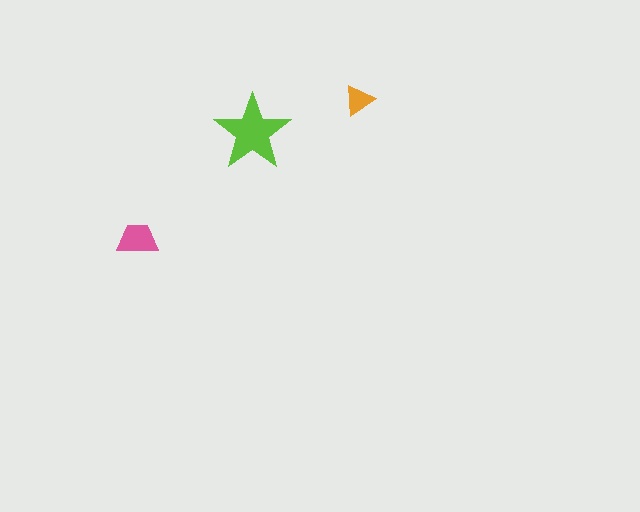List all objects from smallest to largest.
The orange triangle, the pink trapezoid, the lime star.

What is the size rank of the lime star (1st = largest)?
1st.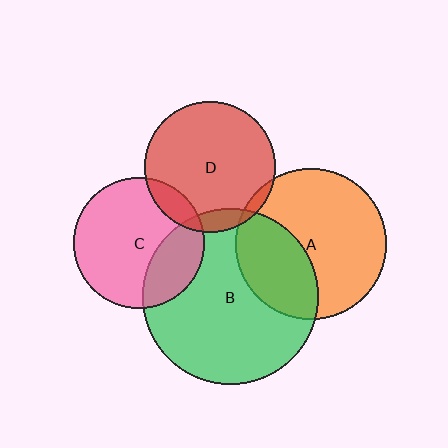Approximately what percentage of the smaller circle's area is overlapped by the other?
Approximately 10%.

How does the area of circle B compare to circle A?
Approximately 1.4 times.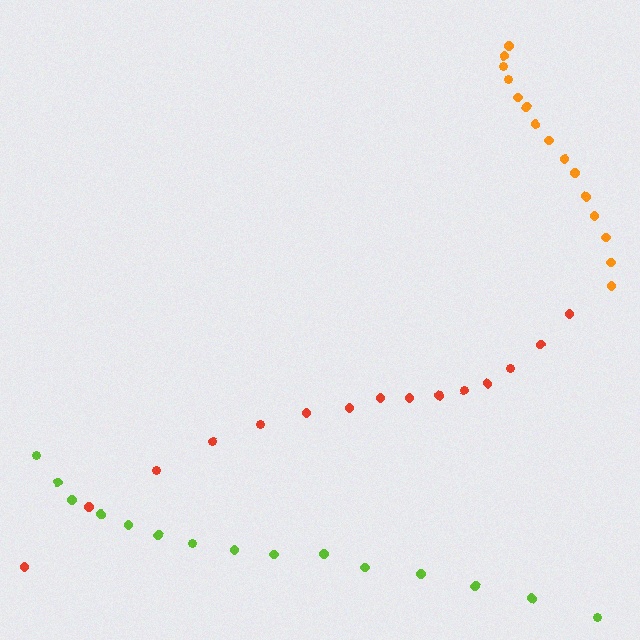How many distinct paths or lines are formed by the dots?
There are 3 distinct paths.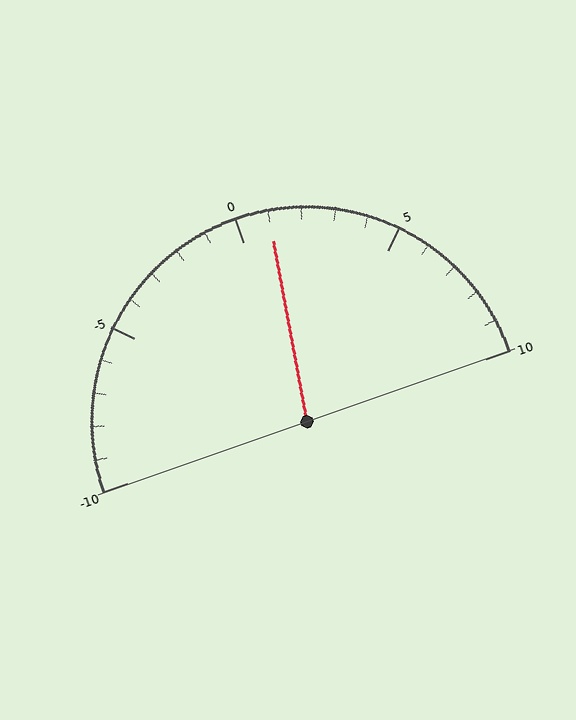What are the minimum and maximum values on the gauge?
The gauge ranges from -10 to 10.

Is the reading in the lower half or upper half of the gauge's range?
The reading is in the upper half of the range (-10 to 10).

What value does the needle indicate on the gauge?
The needle indicates approximately 1.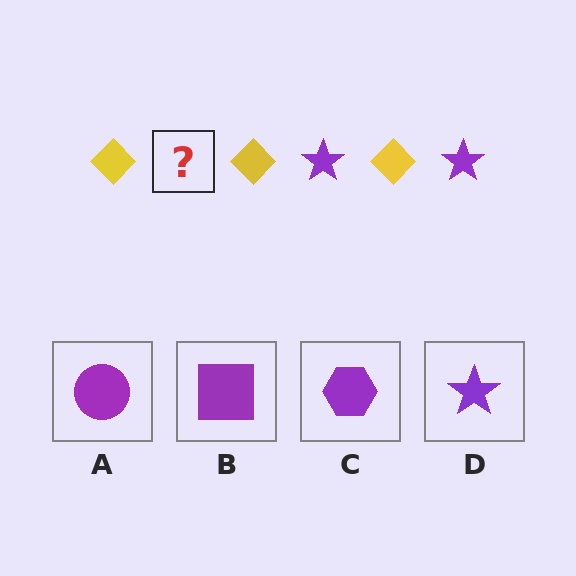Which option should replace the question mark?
Option D.